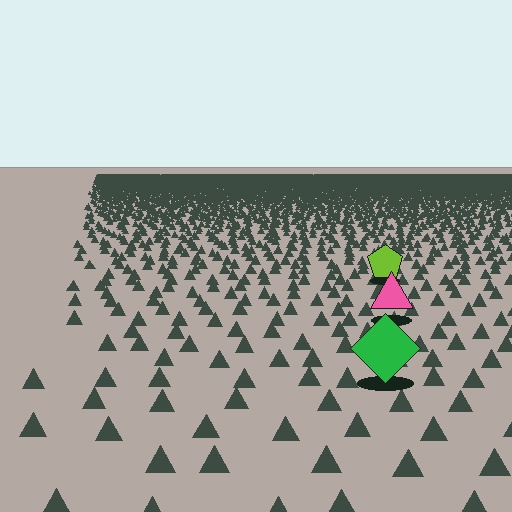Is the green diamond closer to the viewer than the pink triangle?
Yes. The green diamond is closer — you can tell from the texture gradient: the ground texture is coarser near it.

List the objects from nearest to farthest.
From nearest to farthest: the green diamond, the pink triangle, the lime pentagon.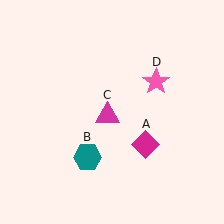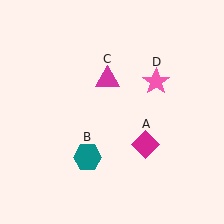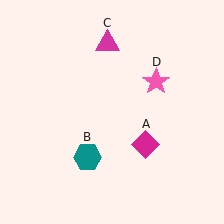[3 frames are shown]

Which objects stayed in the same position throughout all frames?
Magenta diamond (object A) and teal hexagon (object B) and pink star (object D) remained stationary.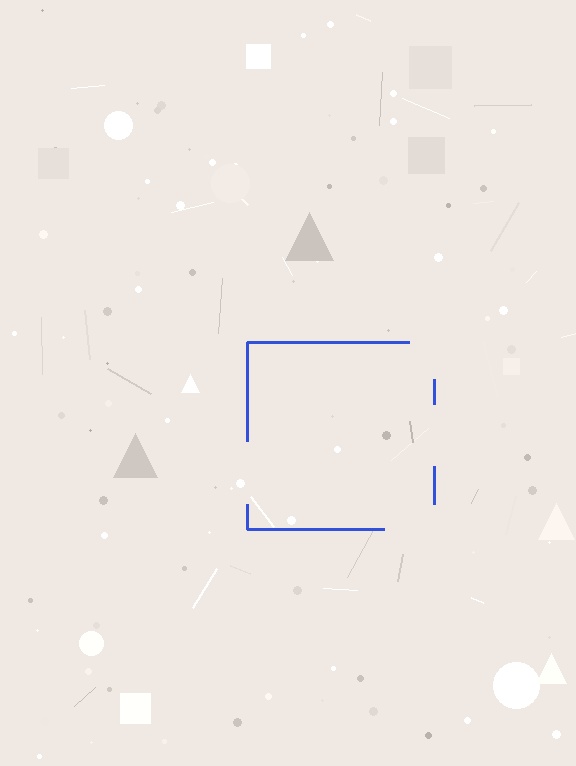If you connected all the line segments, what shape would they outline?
They would outline a square.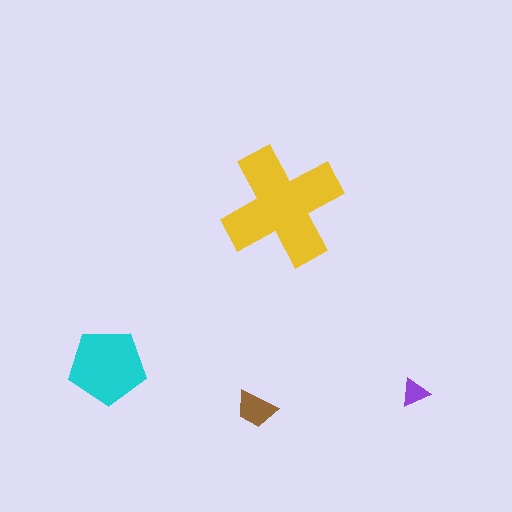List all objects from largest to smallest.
The yellow cross, the cyan pentagon, the brown trapezoid, the purple triangle.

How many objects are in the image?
There are 4 objects in the image.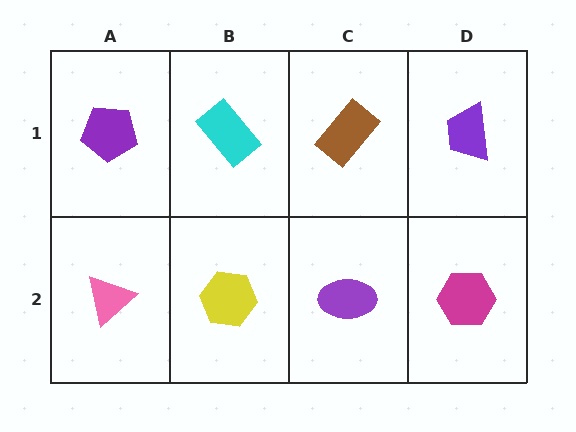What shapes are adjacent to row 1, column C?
A purple ellipse (row 2, column C), a cyan rectangle (row 1, column B), a purple trapezoid (row 1, column D).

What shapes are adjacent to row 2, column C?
A brown rectangle (row 1, column C), a yellow hexagon (row 2, column B), a magenta hexagon (row 2, column D).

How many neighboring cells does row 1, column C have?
3.